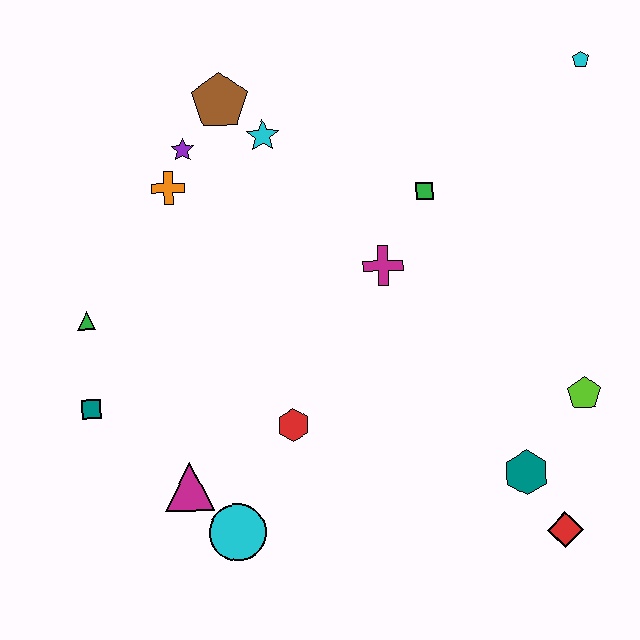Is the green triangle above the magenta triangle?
Yes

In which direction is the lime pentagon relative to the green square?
The lime pentagon is below the green square.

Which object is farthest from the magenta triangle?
The cyan pentagon is farthest from the magenta triangle.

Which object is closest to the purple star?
The orange cross is closest to the purple star.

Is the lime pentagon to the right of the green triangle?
Yes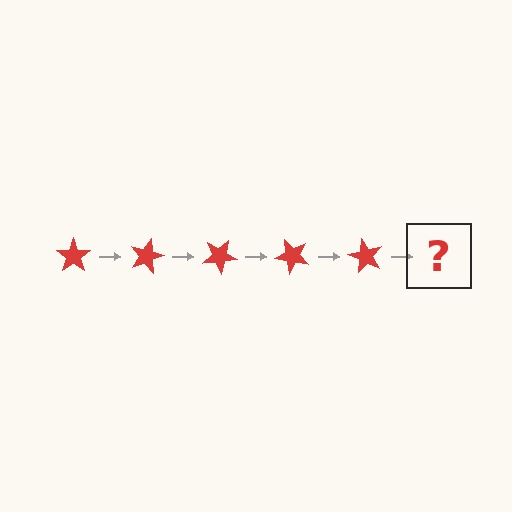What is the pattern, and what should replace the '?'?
The pattern is that the star rotates 15 degrees each step. The '?' should be a red star rotated 75 degrees.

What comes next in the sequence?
The next element should be a red star rotated 75 degrees.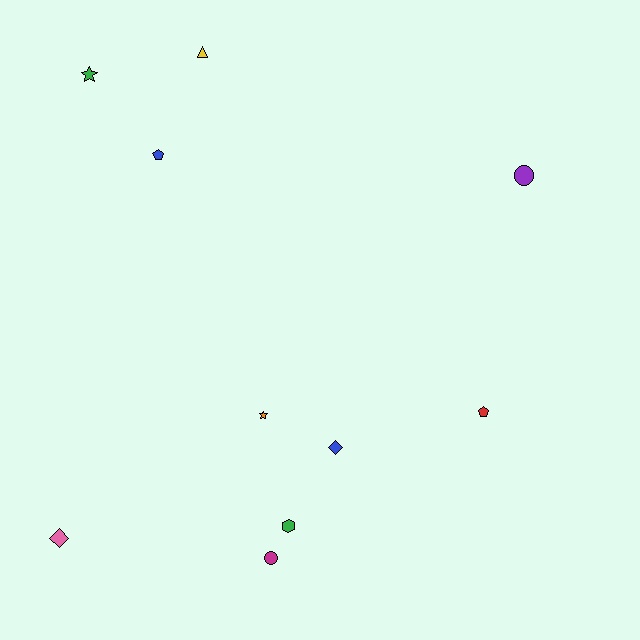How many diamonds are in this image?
There are 2 diamonds.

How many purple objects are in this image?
There is 1 purple object.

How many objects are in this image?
There are 10 objects.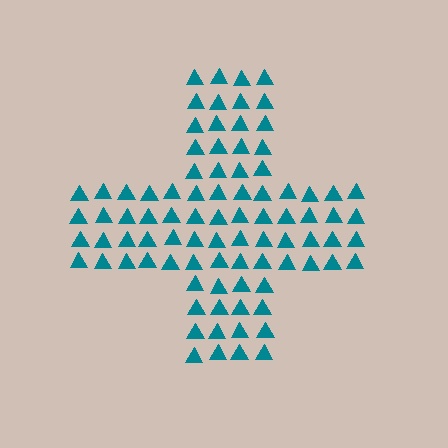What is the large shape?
The large shape is a cross.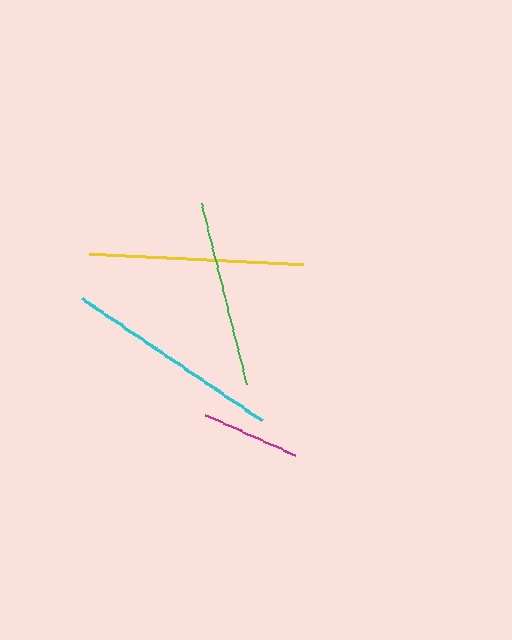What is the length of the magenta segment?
The magenta segment is approximately 99 pixels long.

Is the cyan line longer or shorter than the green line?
The cyan line is longer than the green line.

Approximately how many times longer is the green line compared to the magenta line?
The green line is approximately 1.9 times the length of the magenta line.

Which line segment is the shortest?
The magenta line is the shortest at approximately 99 pixels.